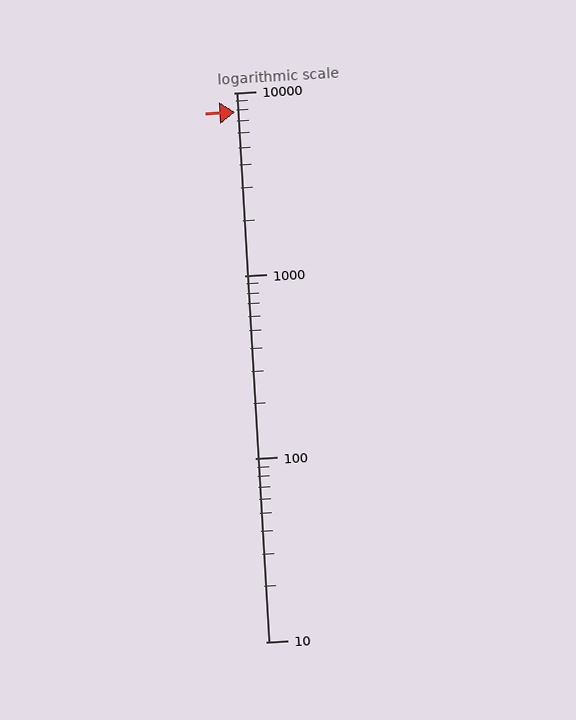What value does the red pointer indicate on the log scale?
The pointer indicates approximately 7800.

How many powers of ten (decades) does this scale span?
The scale spans 3 decades, from 10 to 10000.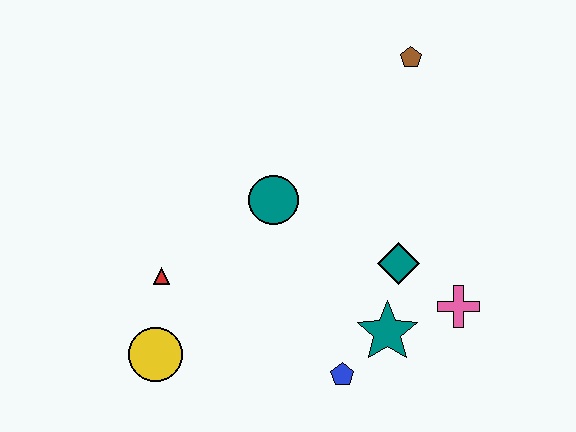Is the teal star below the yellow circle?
No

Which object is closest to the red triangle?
The yellow circle is closest to the red triangle.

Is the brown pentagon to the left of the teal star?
No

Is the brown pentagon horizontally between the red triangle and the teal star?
No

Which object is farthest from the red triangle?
The brown pentagon is farthest from the red triangle.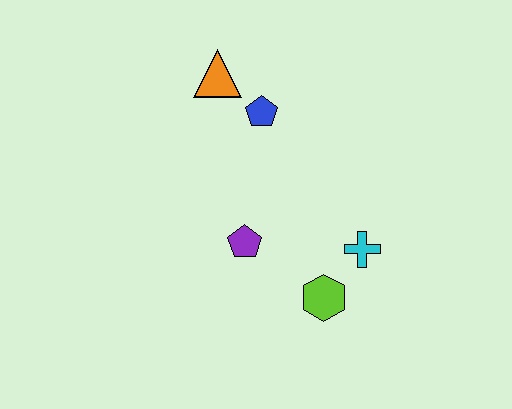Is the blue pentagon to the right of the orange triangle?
Yes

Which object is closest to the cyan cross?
The lime hexagon is closest to the cyan cross.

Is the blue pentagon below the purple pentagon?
No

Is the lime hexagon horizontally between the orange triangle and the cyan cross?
Yes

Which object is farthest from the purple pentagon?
The orange triangle is farthest from the purple pentagon.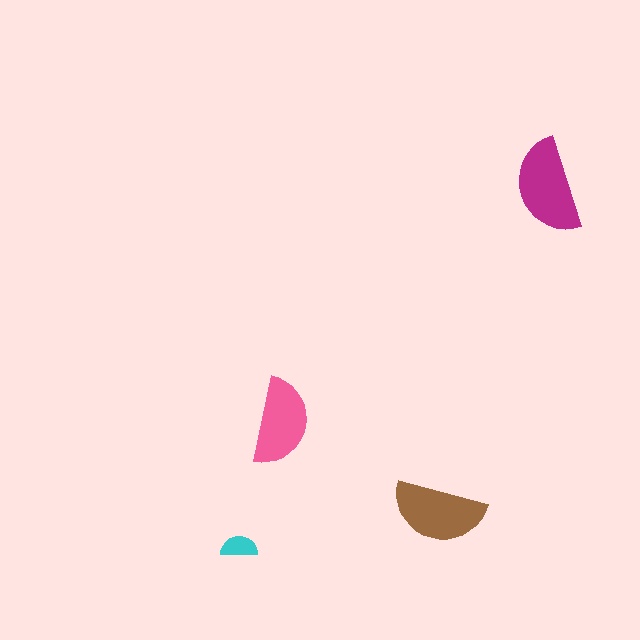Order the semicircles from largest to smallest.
the magenta one, the brown one, the pink one, the cyan one.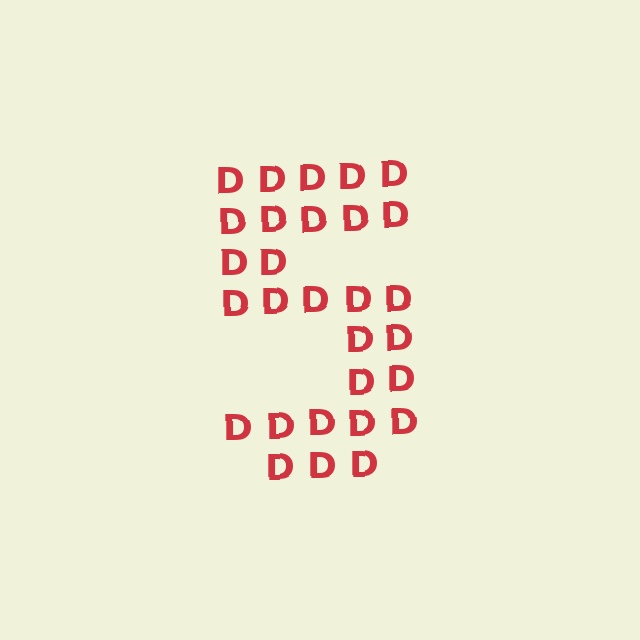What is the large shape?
The large shape is the digit 5.